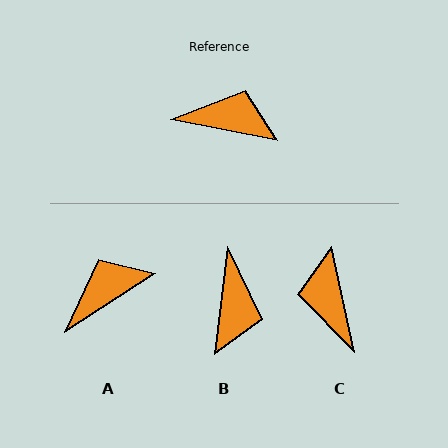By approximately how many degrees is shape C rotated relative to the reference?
Approximately 113 degrees counter-clockwise.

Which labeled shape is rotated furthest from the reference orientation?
C, about 113 degrees away.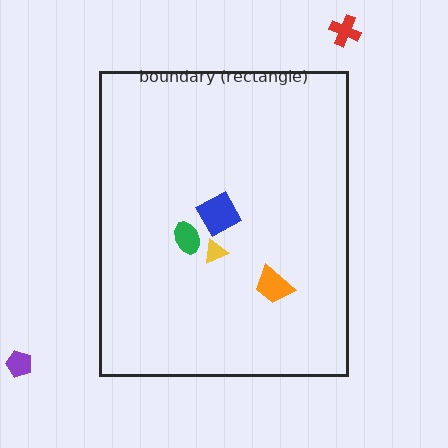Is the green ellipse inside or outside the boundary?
Inside.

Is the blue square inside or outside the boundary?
Inside.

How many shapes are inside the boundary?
4 inside, 2 outside.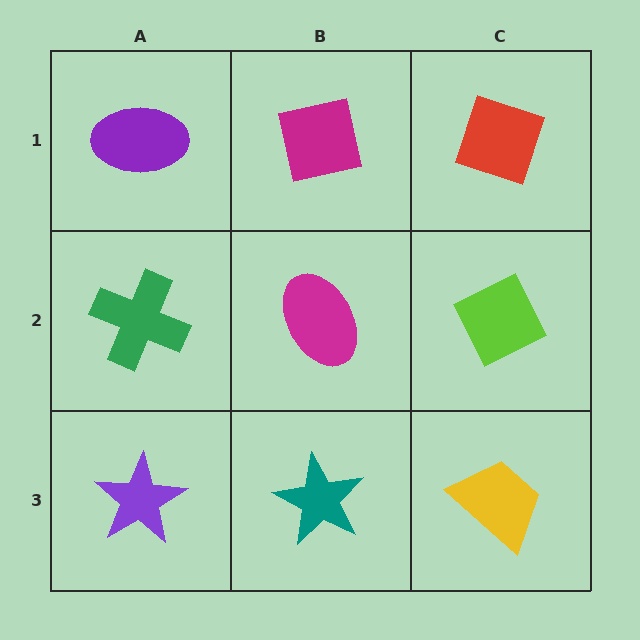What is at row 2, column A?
A green cross.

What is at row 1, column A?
A purple ellipse.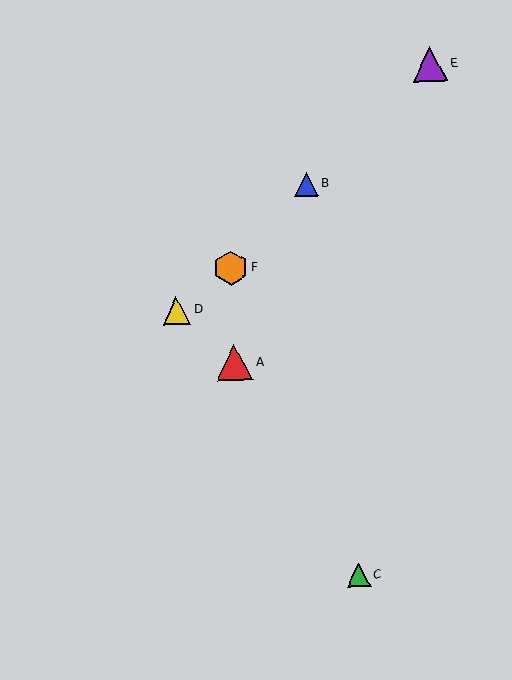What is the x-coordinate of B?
Object B is at x≈307.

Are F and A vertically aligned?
Yes, both are at x≈231.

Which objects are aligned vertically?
Objects A, F are aligned vertically.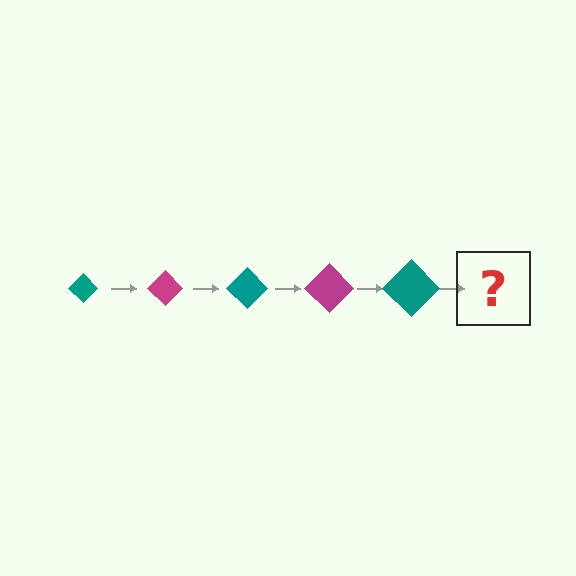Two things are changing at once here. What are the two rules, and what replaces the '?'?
The two rules are that the diamond grows larger each step and the color cycles through teal and magenta. The '?' should be a magenta diamond, larger than the previous one.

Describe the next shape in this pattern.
It should be a magenta diamond, larger than the previous one.